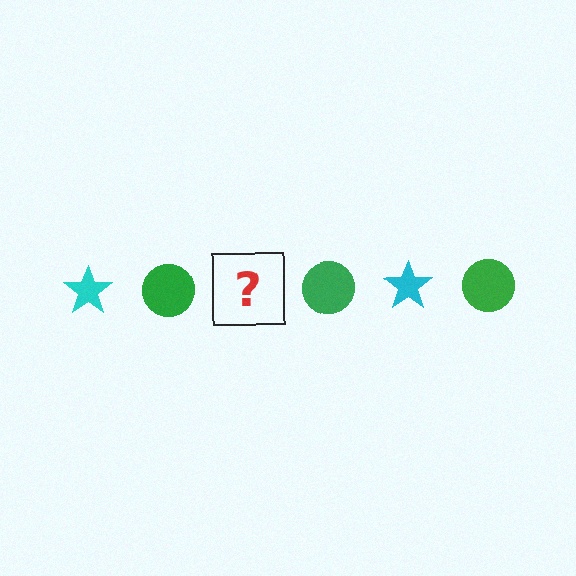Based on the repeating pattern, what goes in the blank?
The blank should be a cyan star.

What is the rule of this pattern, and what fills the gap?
The rule is that the pattern alternates between cyan star and green circle. The gap should be filled with a cyan star.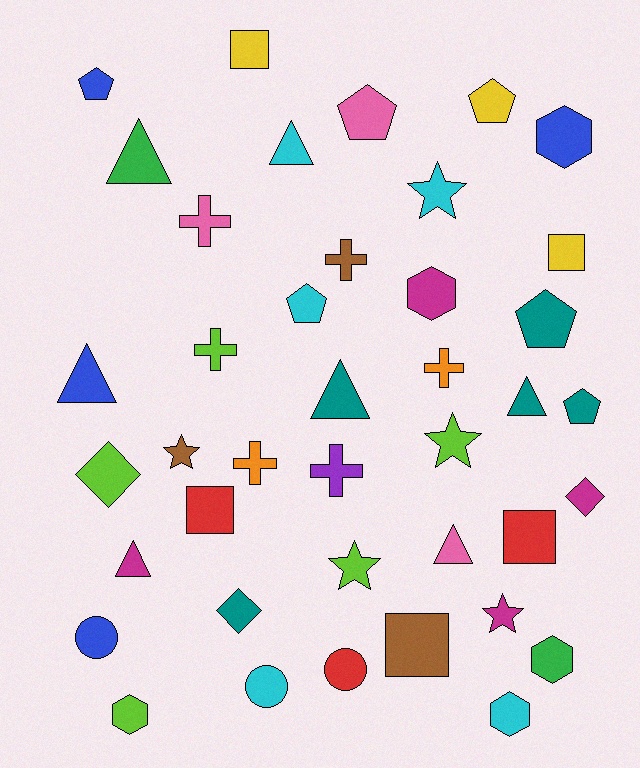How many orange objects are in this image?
There are 2 orange objects.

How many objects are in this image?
There are 40 objects.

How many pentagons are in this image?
There are 6 pentagons.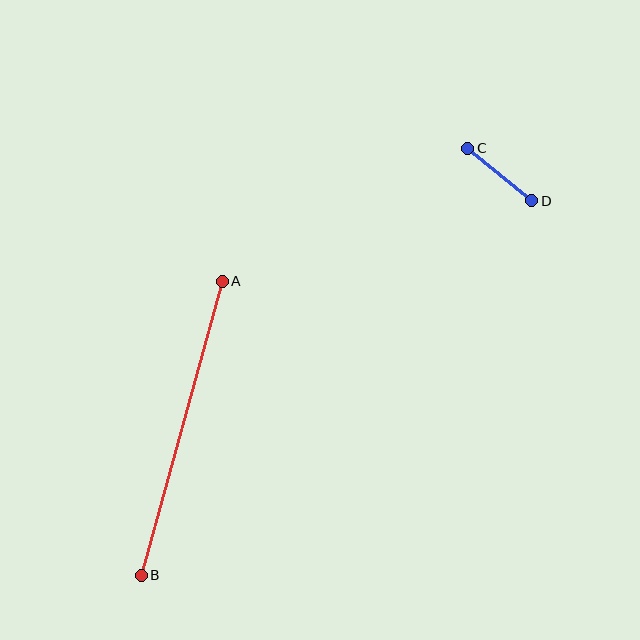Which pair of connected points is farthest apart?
Points A and B are farthest apart.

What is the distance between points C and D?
The distance is approximately 83 pixels.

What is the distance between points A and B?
The distance is approximately 305 pixels.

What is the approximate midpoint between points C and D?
The midpoint is at approximately (500, 175) pixels.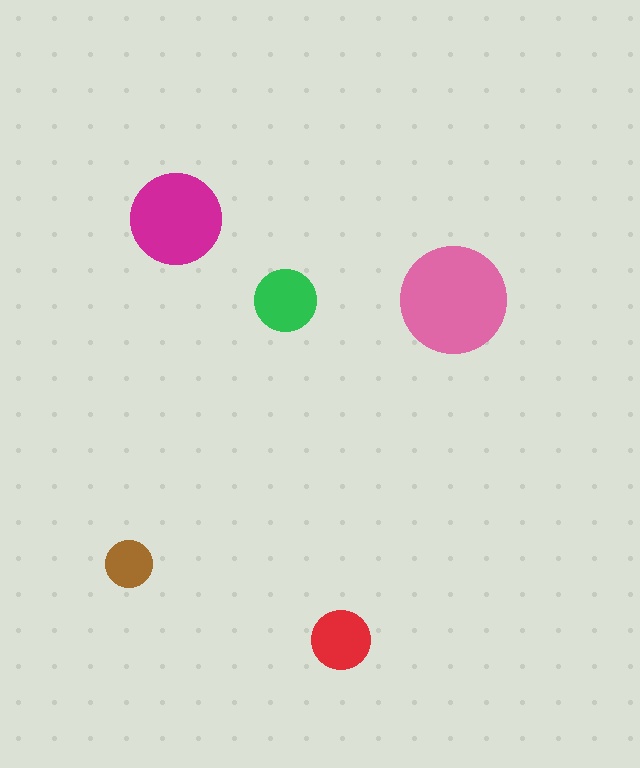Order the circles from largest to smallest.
the pink one, the magenta one, the green one, the red one, the brown one.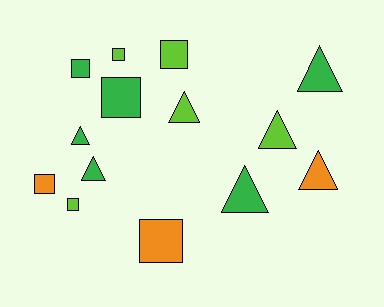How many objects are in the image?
There are 14 objects.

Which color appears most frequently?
Green, with 6 objects.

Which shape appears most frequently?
Square, with 7 objects.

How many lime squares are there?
There are 3 lime squares.